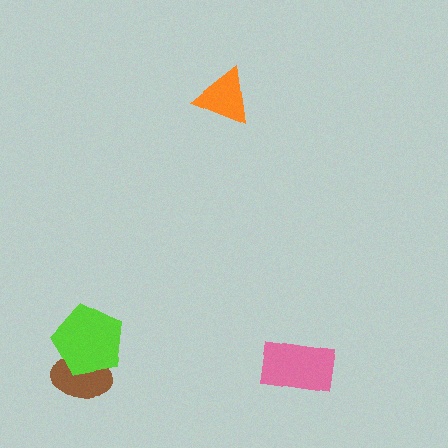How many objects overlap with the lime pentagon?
1 object overlaps with the lime pentagon.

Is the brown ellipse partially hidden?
Yes, it is partially covered by another shape.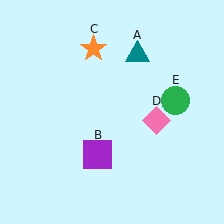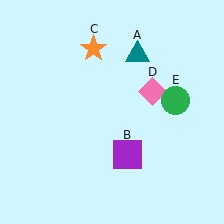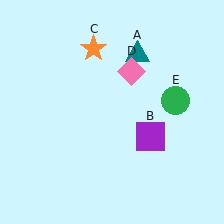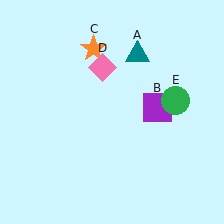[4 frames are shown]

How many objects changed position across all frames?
2 objects changed position: purple square (object B), pink diamond (object D).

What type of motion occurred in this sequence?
The purple square (object B), pink diamond (object D) rotated counterclockwise around the center of the scene.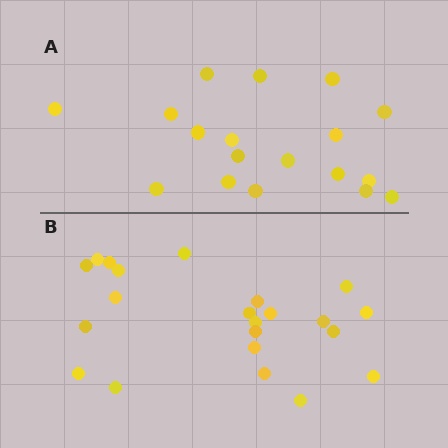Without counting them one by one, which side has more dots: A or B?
Region B (the bottom region) has more dots.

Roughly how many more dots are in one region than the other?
Region B has about 4 more dots than region A.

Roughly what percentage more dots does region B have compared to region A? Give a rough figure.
About 20% more.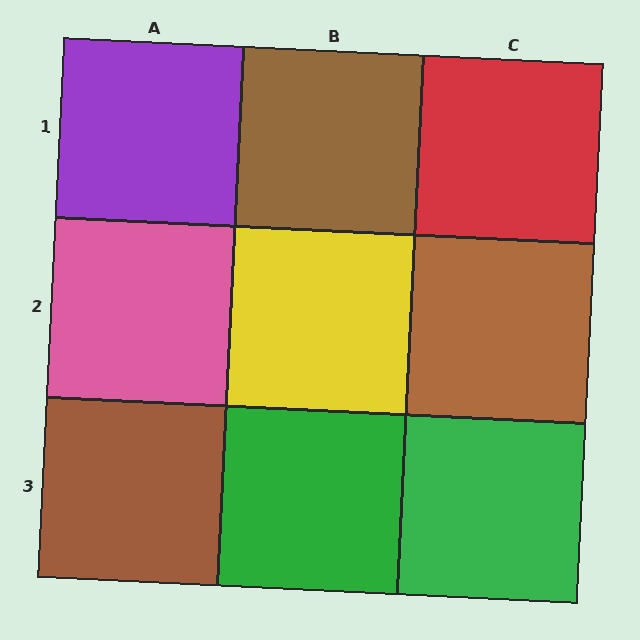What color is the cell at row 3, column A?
Brown.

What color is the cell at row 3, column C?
Green.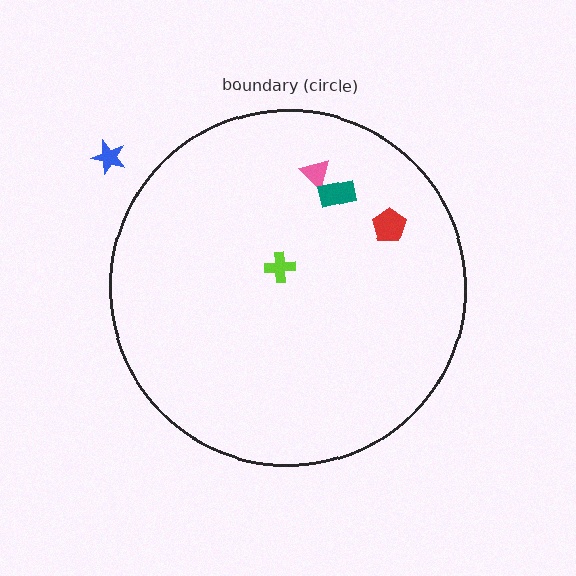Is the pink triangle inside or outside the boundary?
Inside.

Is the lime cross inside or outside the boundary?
Inside.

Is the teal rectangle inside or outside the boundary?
Inside.